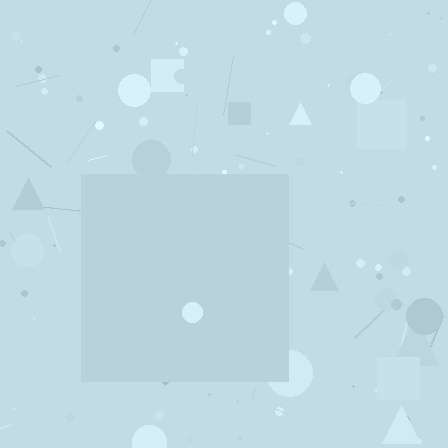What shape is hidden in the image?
A square is hidden in the image.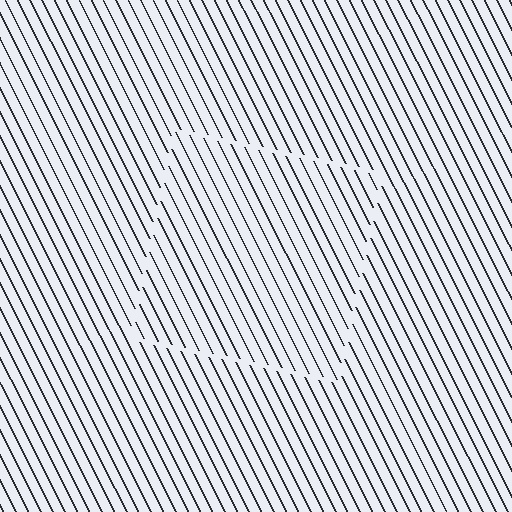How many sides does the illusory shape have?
4 sides — the line-ends trace a square.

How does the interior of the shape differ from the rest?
The interior of the shape contains the same grating, shifted by half a period — the contour is defined by the phase discontinuity where line-ends from the inner and outer gratings abut.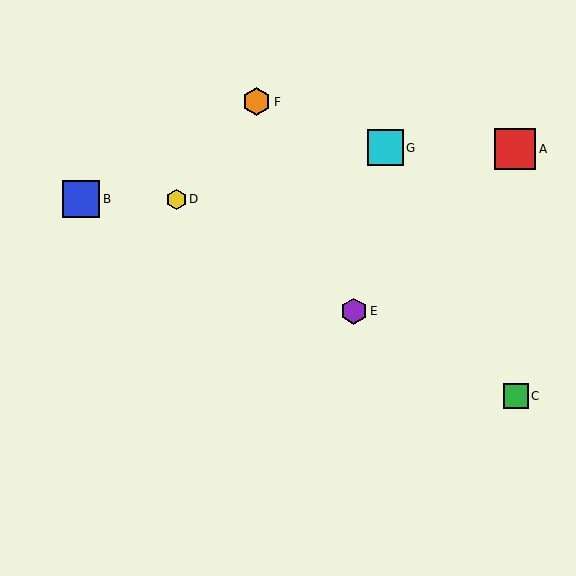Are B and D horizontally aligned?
Yes, both are at y≈199.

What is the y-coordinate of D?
Object D is at y≈199.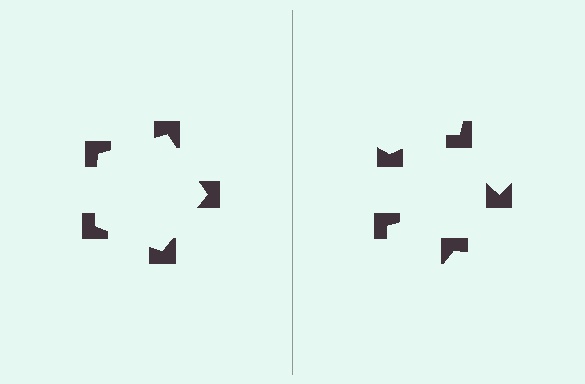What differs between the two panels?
The notched squares are positioned identically on both sides; only the wedge orientations differ. On the left they align to a pentagon; on the right they are misaligned.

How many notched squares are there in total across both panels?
10 — 5 on each side.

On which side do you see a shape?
An illusory pentagon appears on the left side. On the right side the wedge cuts are rotated, so no coherent shape forms.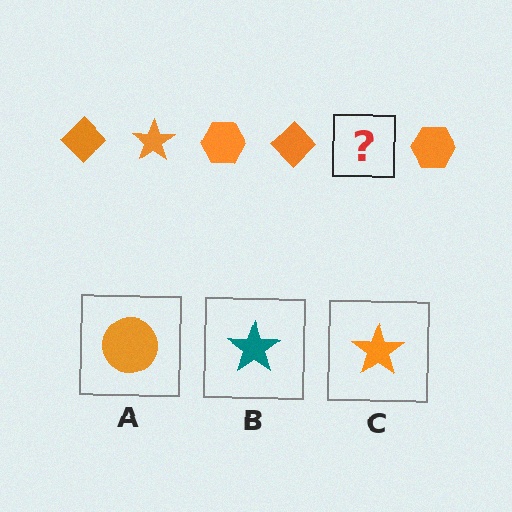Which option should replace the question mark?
Option C.